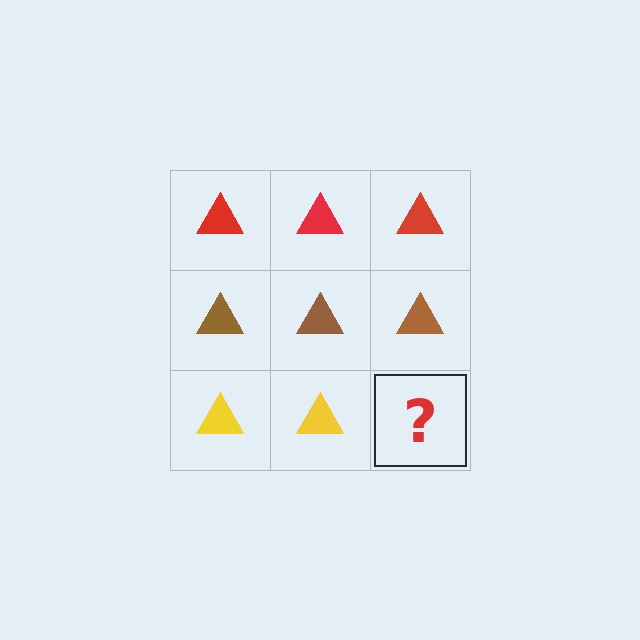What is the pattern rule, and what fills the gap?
The rule is that each row has a consistent color. The gap should be filled with a yellow triangle.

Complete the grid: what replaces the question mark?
The question mark should be replaced with a yellow triangle.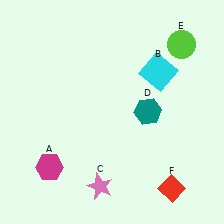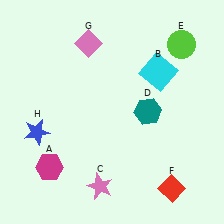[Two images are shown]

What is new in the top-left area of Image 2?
A pink diamond (G) was added in the top-left area of Image 2.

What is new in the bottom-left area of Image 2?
A blue star (H) was added in the bottom-left area of Image 2.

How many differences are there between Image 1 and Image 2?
There are 2 differences between the two images.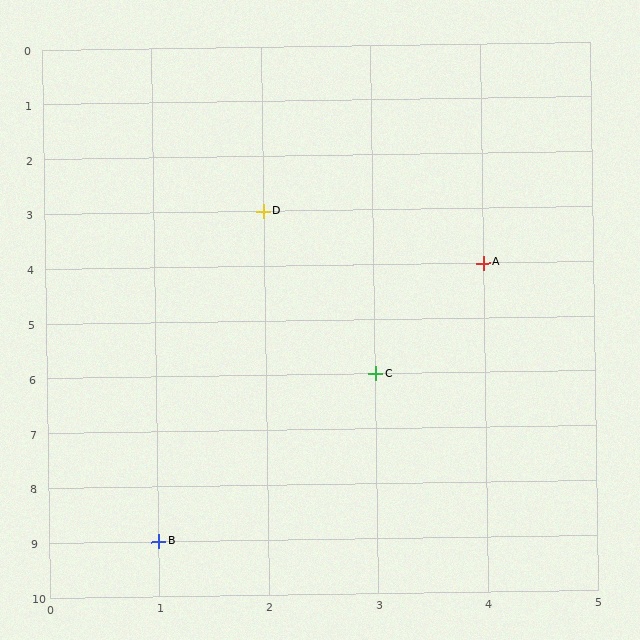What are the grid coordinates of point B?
Point B is at grid coordinates (1, 9).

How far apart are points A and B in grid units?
Points A and B are 3 columns and 5 rows apart (about 5.8 grid units diagonally).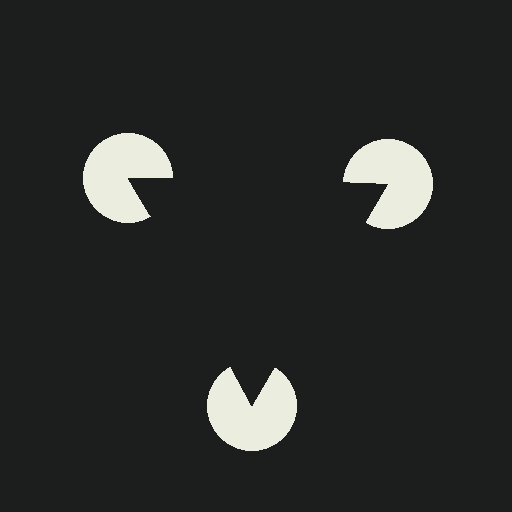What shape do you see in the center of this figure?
An illusory triangle — its edges are inferred from the aligned wedge cuts in the pac-man discs, not physically drawn.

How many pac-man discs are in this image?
There are 3 — one at each vertex of the illusory triangle.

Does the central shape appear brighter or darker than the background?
It typically appears slightly darker than the background, even though no actual brightness change is drawn.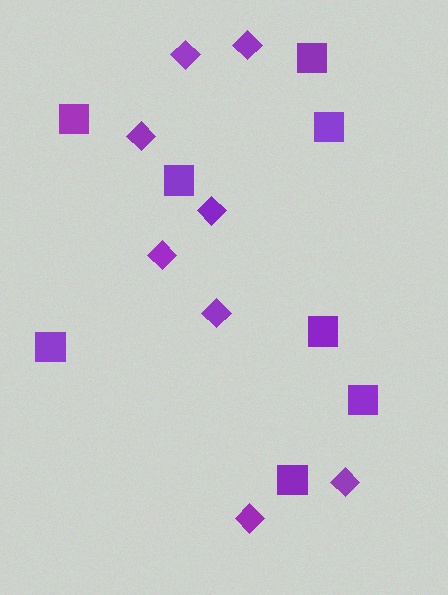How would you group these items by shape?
There are 2 groups: one group of squares (8) and one group of diamonds (8).